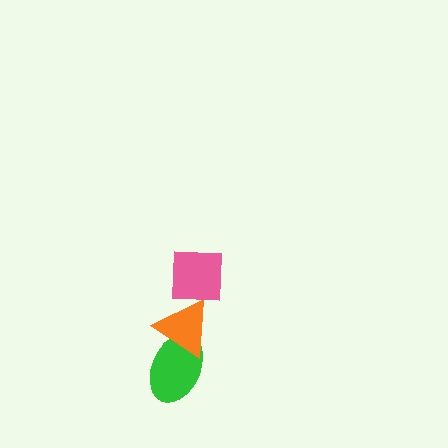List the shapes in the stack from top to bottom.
From top to bottom: the pink square, the orange triangle, the green ellipse.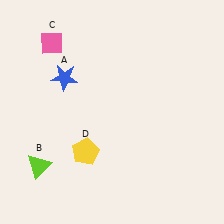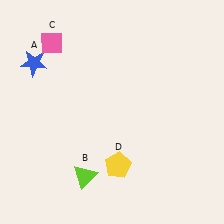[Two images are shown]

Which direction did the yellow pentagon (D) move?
The yellow pentagon (D) moved right.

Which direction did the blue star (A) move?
The blue star (A) moved left.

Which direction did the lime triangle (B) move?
The lime triangle (B) moved right.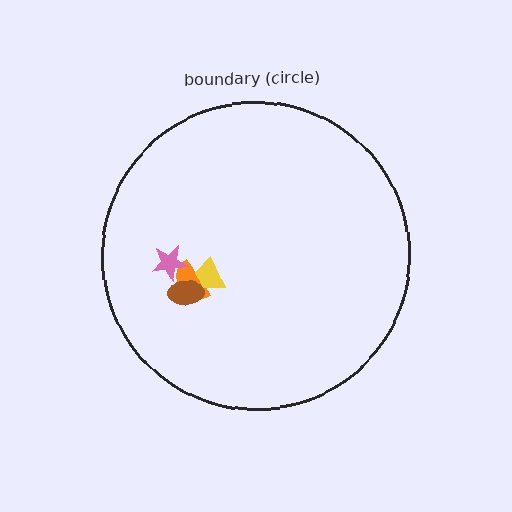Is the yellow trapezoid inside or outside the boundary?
Inside.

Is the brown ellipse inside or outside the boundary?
Inside.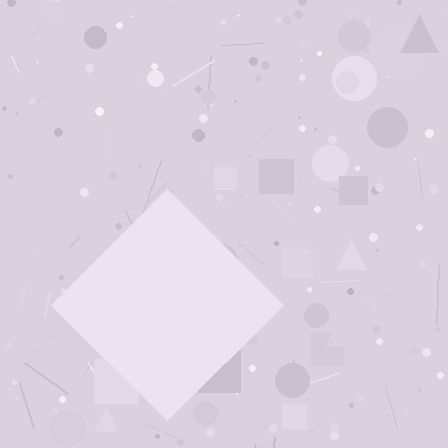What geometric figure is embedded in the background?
A diamond is embedded in the background.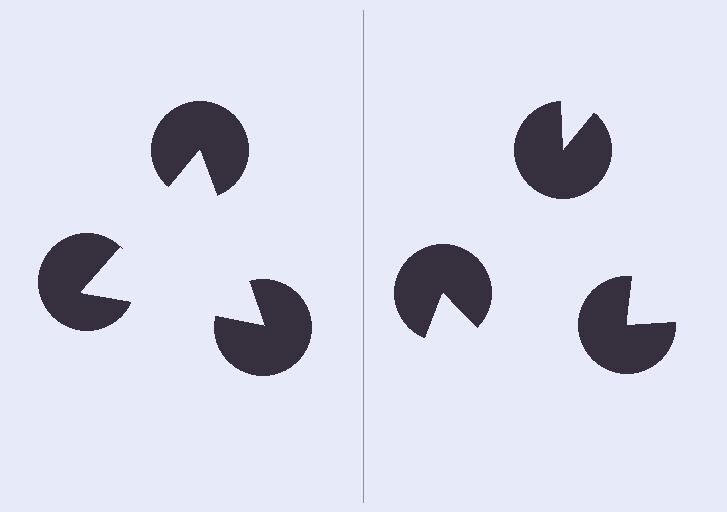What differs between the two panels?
The pac-man discs are positioned identically on both sides; only the wedge orientations differ. On the left they align to a triangle; on the right they are misaligned.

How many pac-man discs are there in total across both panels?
6 — 3 on each side.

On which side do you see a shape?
An illusory triangle appears on the left side. On the right side the wedge cuts are rotated, so no coherent shape forms.